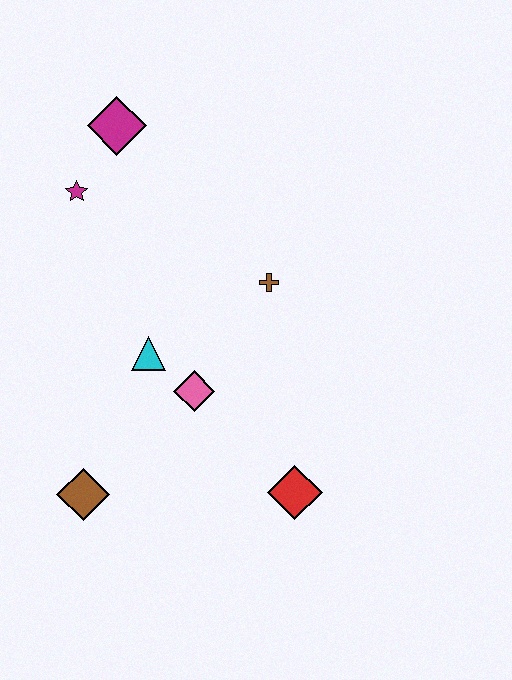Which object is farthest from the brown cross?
The brown diamond is farthest from the brown cross.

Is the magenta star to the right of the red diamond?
No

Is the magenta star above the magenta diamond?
No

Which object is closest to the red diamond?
The pink diamond is closest to the red diamond.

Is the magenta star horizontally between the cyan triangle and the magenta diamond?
No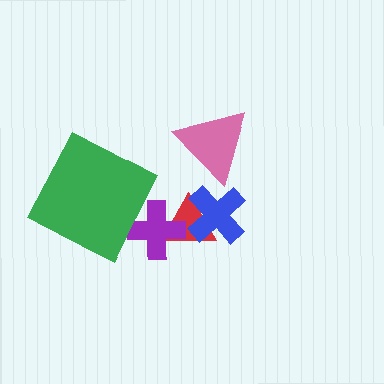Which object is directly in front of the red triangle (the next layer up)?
The blue cross is directly in front of the red triangle.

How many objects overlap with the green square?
0 objects overlap with the green square.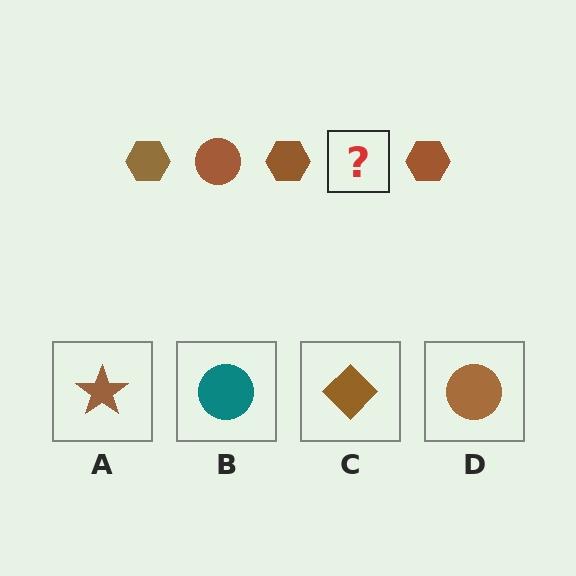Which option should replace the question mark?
Option D.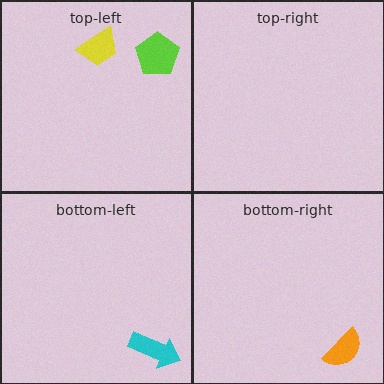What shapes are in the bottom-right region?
The orange semicircle.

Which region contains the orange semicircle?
The bottom-right region.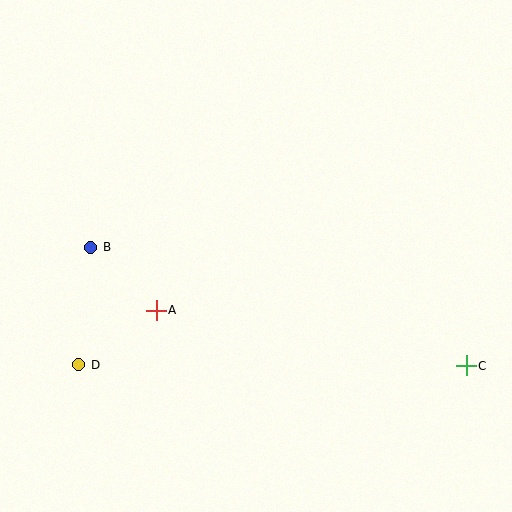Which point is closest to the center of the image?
Point A at (156, 310) is closest to the center.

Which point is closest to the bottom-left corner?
Point D is closest to the bottom-left corner.